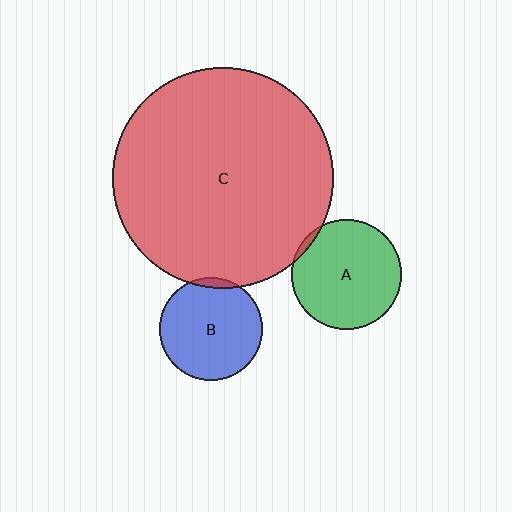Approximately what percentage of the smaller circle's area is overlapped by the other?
Approximately 5%.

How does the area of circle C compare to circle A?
Approximately 4.1 times.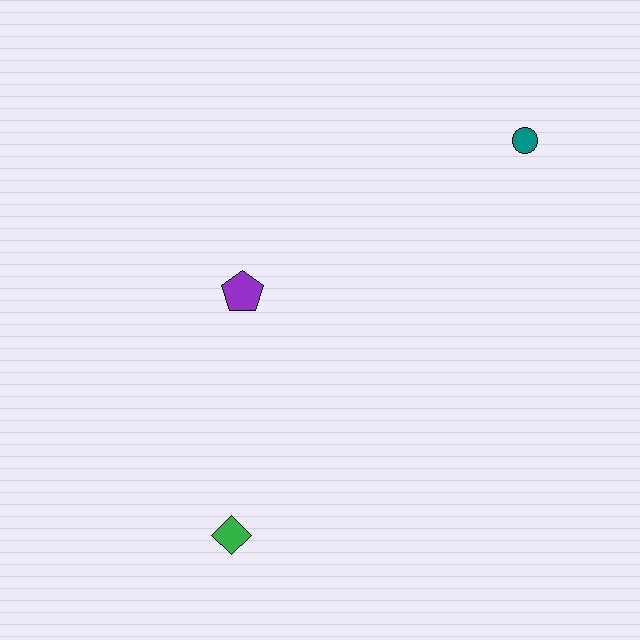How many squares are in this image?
There are no squares.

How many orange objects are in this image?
There are no orange objects.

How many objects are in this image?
There are 3 objects.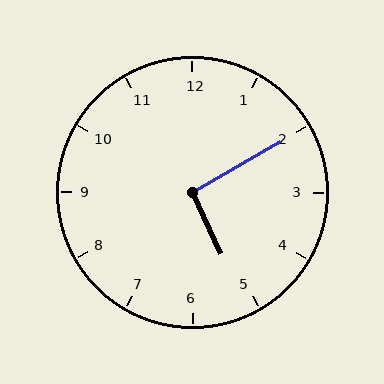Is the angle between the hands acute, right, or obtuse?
It is right.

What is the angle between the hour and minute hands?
Approximately 95 degrees.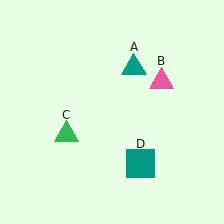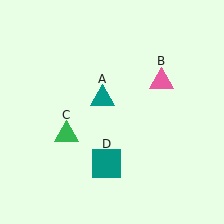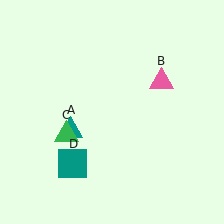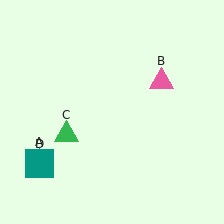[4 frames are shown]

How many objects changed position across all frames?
2 objects changed position: teal triangle (object A), teal square (object D).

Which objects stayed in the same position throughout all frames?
Pink triangle (object B) and green triangle (object C) remained stationary.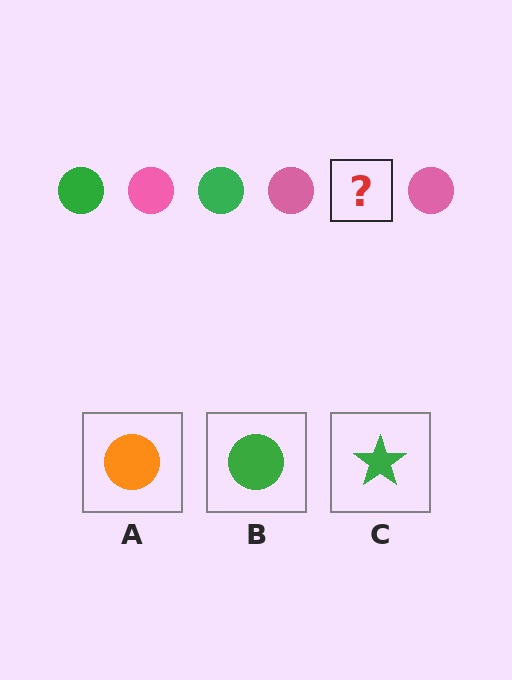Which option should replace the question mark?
Option B.